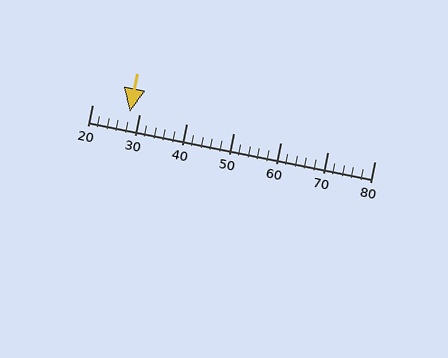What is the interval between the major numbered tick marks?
The major tick marks are spaced 10 units apart.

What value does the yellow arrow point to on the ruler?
The yellow arrow points to approximately 28.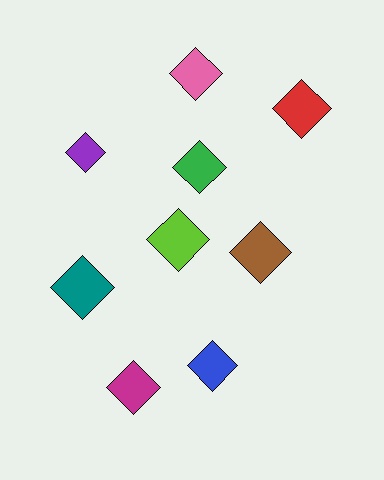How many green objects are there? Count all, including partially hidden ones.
There is 1 green object.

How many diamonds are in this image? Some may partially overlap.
There are 9 diamonds.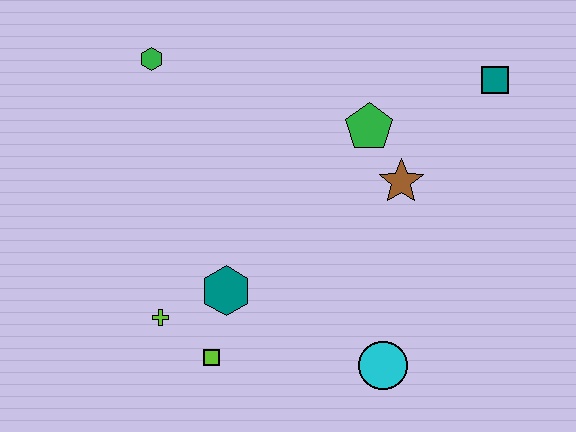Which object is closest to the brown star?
The green pentagon is closest to the brown star.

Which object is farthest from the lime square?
The teal square is farthest from the lime square.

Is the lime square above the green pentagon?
No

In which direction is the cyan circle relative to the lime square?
The cyan circle is to the right of the lime square.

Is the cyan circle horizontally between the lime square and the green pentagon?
No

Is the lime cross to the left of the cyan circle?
Yes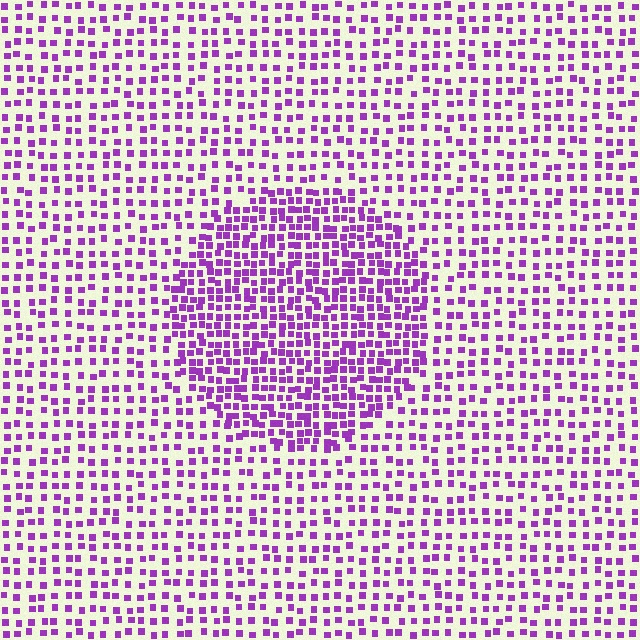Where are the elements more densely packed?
The elements are more densely packed inside the circle boundary.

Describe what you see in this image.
The image contains small purple elements arranged at two different densities. A circle-shaped region is visible where the elements are more densely packed than the surrounding area.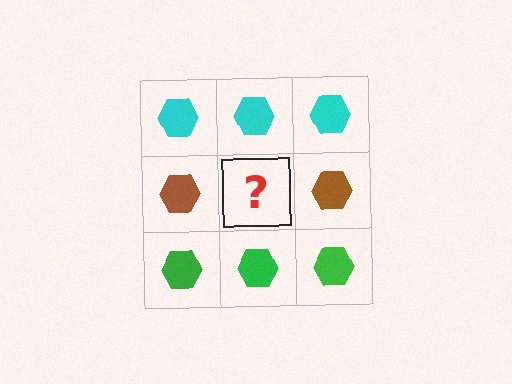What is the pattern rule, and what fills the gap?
The rule is that each row has a consistent color. The gap should be filled with a brown hexagon.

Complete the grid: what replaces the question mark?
The question mark should be replaced with a brown hexagon.